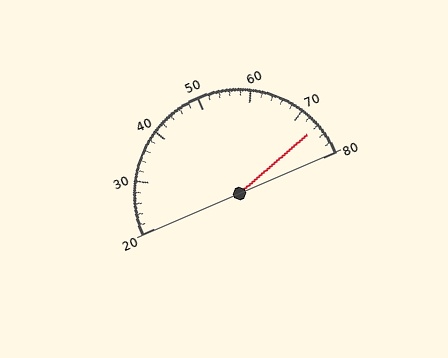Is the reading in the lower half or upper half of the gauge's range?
The reading is in the upper half of the range (20 to 80).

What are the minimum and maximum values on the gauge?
The gauge ranges from 20 to 80.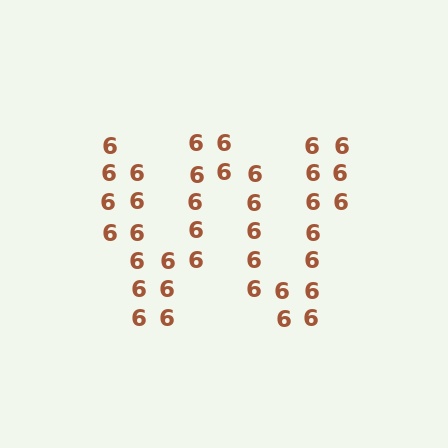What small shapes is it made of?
It is made of small digit 6's.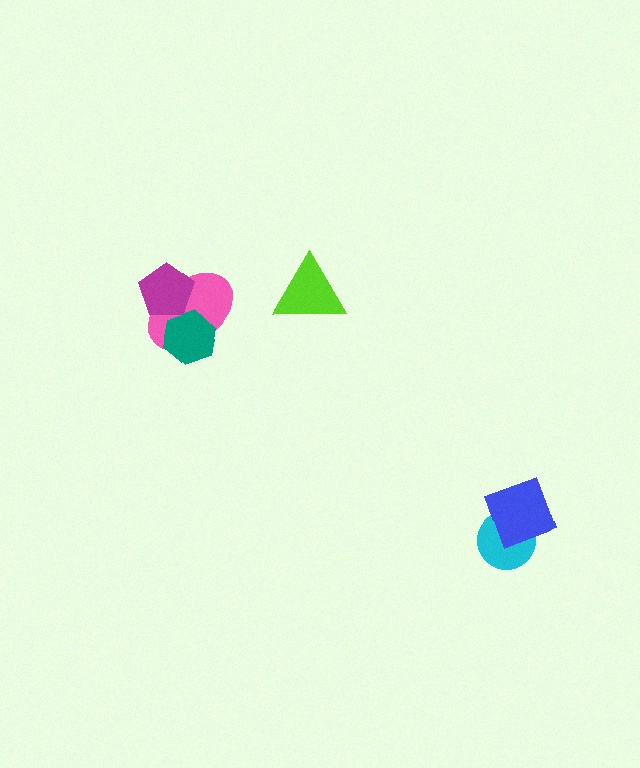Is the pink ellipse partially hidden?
Yes, it is partially covered by another shape.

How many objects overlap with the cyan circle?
1 object overlaps with the cyan circle.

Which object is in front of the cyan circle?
The blue square is in front of the cyan circle.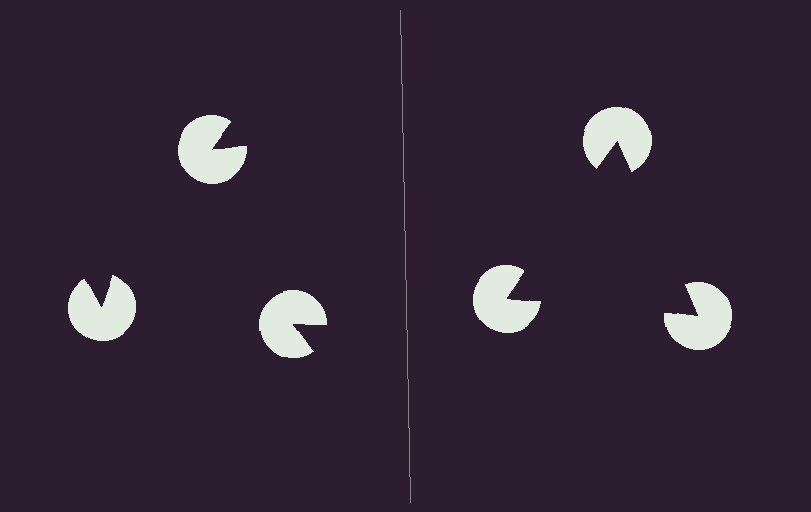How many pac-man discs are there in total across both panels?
6 — 3 on each side.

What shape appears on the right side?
An illusory triangle.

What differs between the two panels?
The pac-man discs are positioned identically on both sides; only the wedge orientations differ. On the right they align to a triangle; on the left they are misaligned.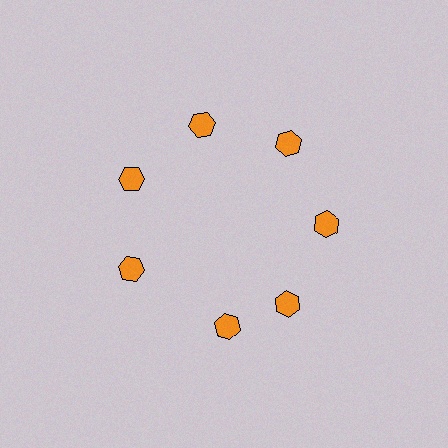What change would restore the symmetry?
The symmetry would be restored by rotating it back into even spacing with its neighbors so that all 7 hexagons sit at equal angles and equal distance from the center.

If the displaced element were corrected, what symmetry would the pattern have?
It would have 7-fold rotational symmetry — the pattern would map onto itself every 51 degrees.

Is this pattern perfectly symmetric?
No. The 7 orange hexagons are arranged in a ring, but one element near the 6 o'clock position is rotated out of alignment along the ring, breaking the 7-fold rotational symmetry.